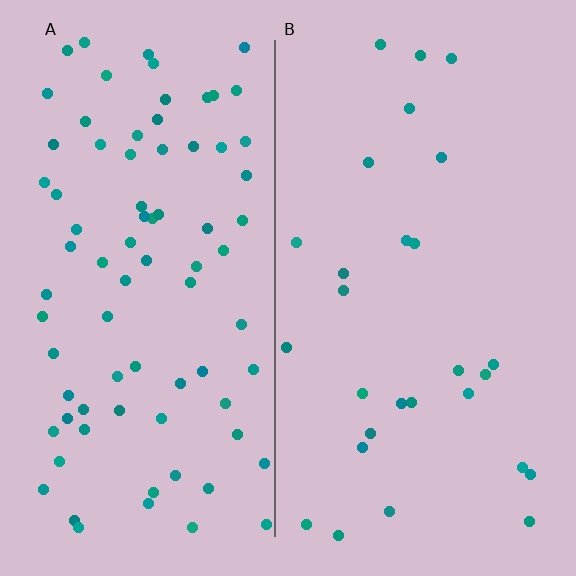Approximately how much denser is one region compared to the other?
Approximately 2.9× — region A over region B.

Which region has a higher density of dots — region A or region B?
A (the left).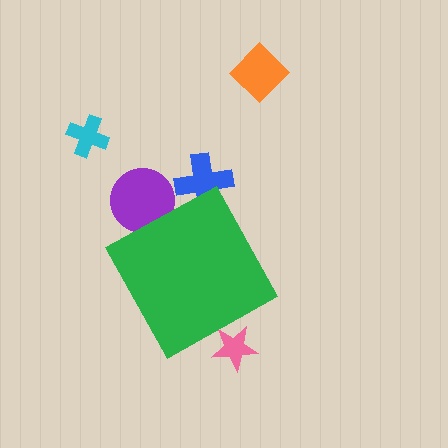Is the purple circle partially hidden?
Yes, the purple circle is partially hidden behind the green diamond.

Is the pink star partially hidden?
Yes, the pink star is partially hidden behind the green diamond.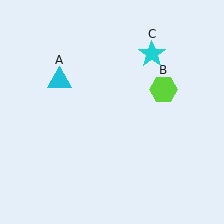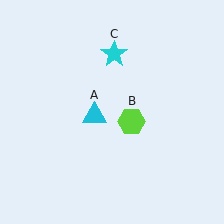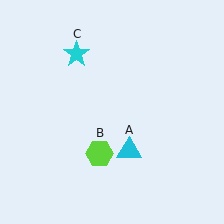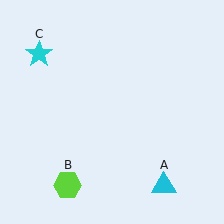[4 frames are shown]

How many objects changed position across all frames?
3 objects changed position: cyan triangle (object A), lime hexagon (object B), cyan star (object C).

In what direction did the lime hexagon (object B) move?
The lime hexagon (object B) moved down and to the left.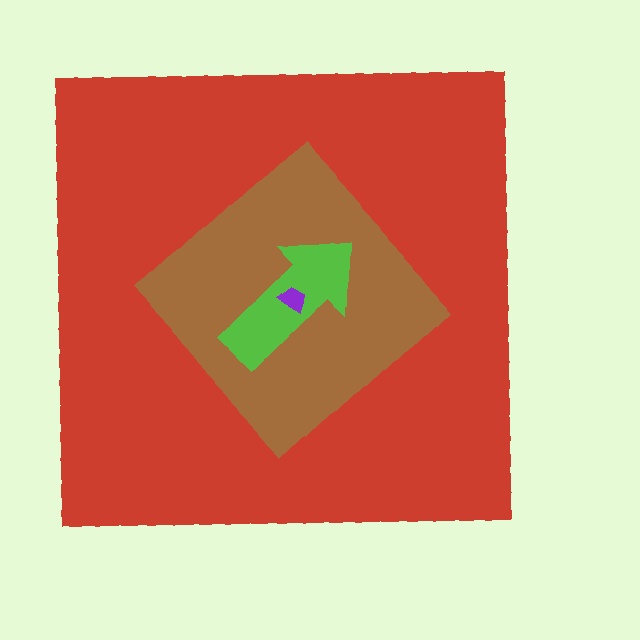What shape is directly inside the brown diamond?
The lime arrow.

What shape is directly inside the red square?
The brown diamond.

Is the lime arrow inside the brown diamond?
Yes.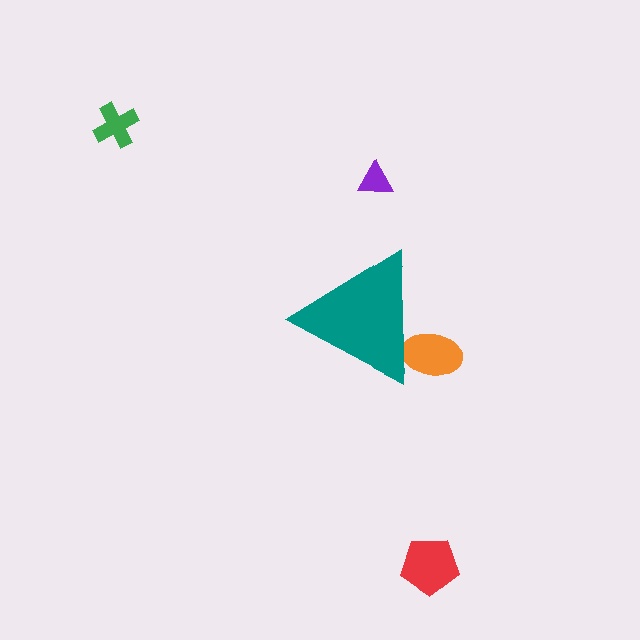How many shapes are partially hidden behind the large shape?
1 shape is partially hidden.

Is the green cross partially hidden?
No, the green cross is fully visible.